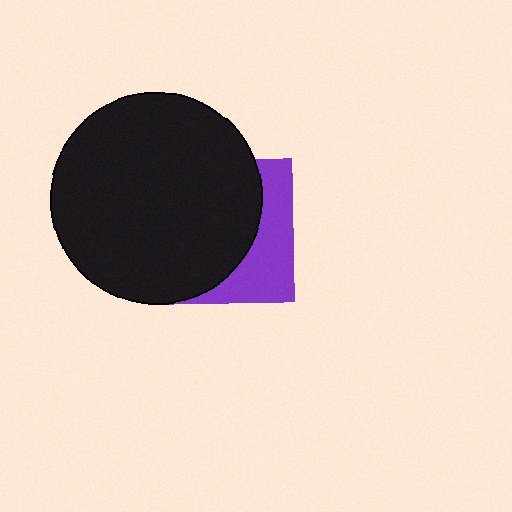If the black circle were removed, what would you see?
You would see the complete purple square.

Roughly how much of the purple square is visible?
A small part of it is visible (roughly 33%).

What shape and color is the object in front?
The object in front is a black circle.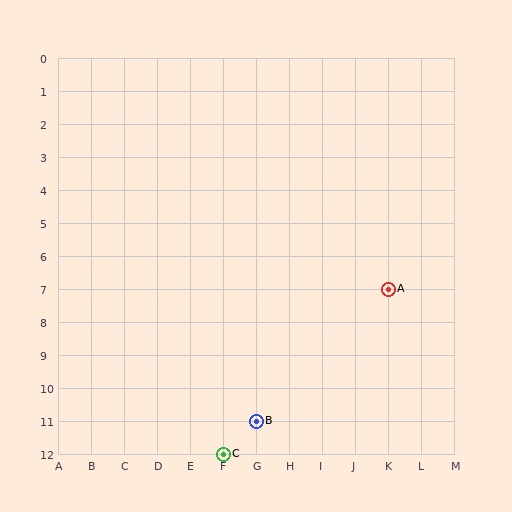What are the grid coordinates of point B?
Point B is at grid coordinates (G, 11).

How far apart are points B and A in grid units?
Points B and A are 4 columns and 4 rows apart (about 5.7 grid units diagonally).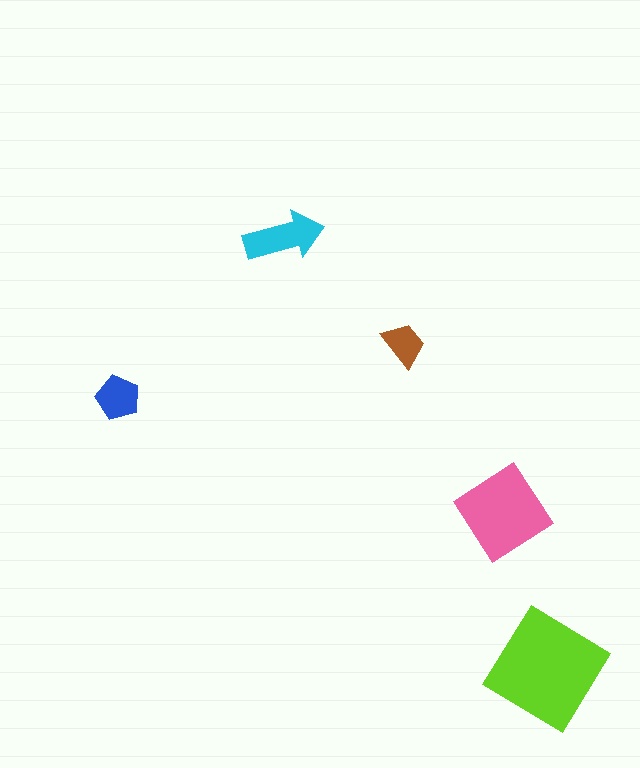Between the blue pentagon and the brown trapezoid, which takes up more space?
The blue pentagon.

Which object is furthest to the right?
The lime diamond is rightmost.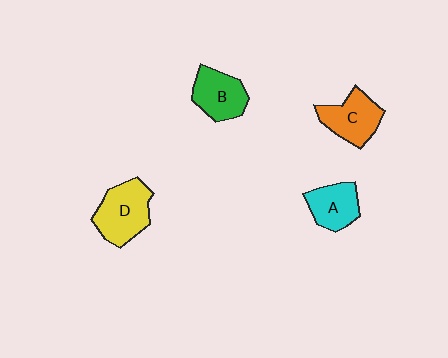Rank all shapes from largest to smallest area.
From largest to smallest: D (yellow), C (orange), B (green), A (cyan).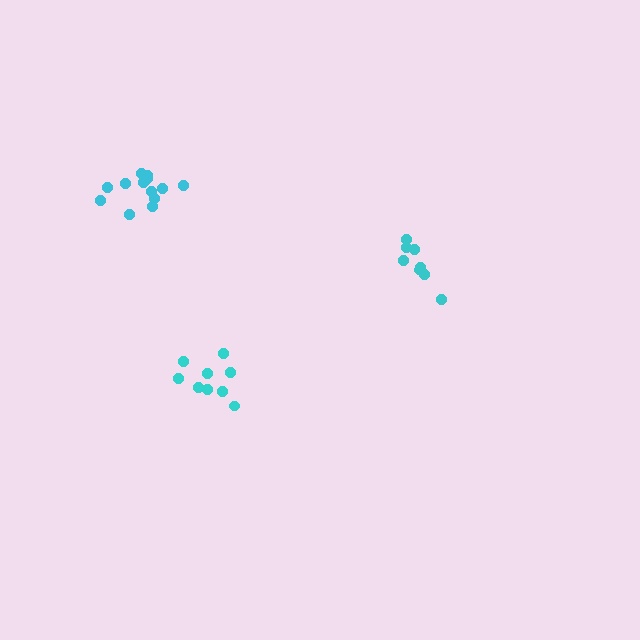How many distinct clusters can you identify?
There are 3 distinct clusters.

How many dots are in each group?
Group 1: 14 dots, Group 2: 8 dots, Group 3: 9 dots (31 total).